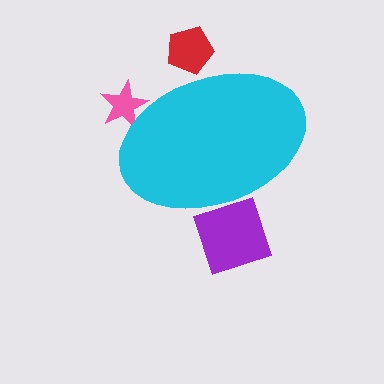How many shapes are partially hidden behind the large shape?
3 shapes are partially hidden.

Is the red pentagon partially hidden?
Yes, the red pentagon is partially hidden behind the cyan ellipse.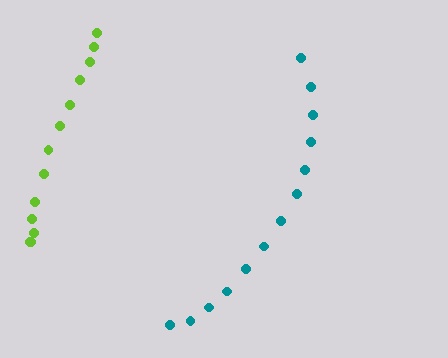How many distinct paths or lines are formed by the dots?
There are 2 distinct paths.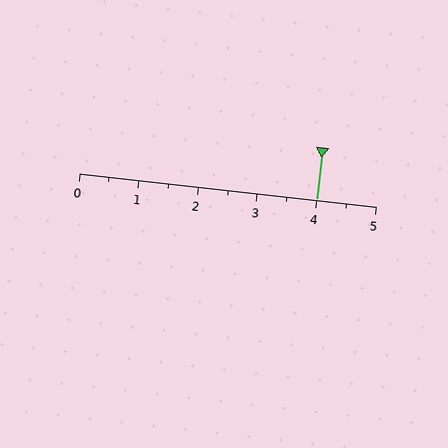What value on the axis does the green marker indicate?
The marker indicates approximately 4.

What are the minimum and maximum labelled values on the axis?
The axis runs from 0 to 5.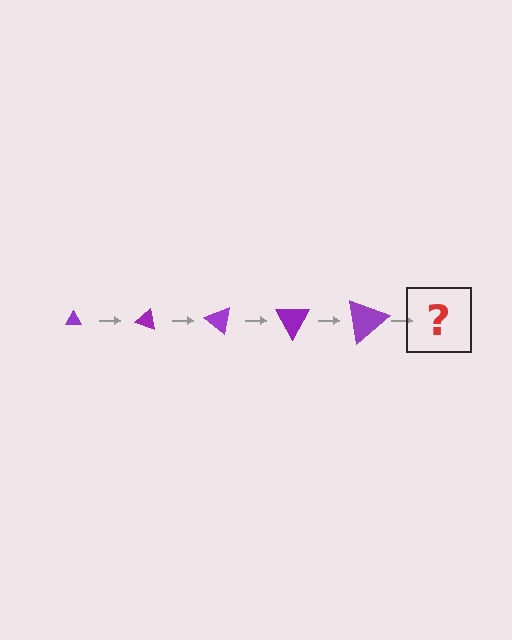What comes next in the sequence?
The next element should be a triangle, larger than the previous one and rotated 100 degrees from the start.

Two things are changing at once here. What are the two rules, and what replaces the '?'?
The two rules are that the triangle grows larger each step and it rotates 20 degrees each step. The '?' should be a triangle, larger than the previous one and rotated 100 degrees from the start.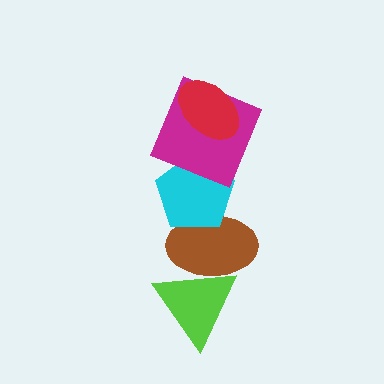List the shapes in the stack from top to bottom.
From top to bottom: the red ellipse, the magenta square, the cyan pentagon, the brown ellipse, the lime triangle.